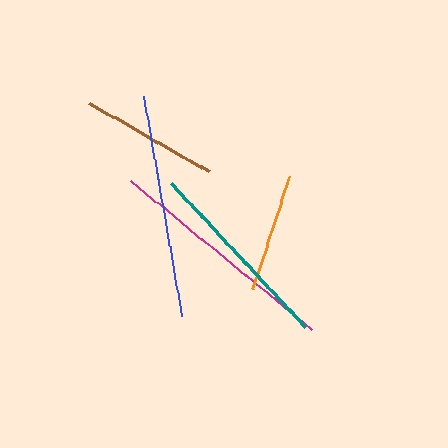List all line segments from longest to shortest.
From longest to shortest: magenta, blue, teal, brown, orange.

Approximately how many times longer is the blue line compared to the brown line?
The blue line is approximately 1.6 times the length of the brown line.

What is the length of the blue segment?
The blue segment is approximately 223 pixels long.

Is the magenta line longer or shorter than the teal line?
The magenta line is longer than the teal line.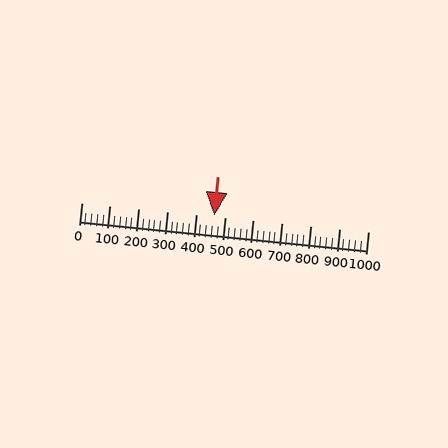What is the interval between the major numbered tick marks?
The major tick marks are spaced 100 units apart.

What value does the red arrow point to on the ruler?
The red arrow points to approximately 463.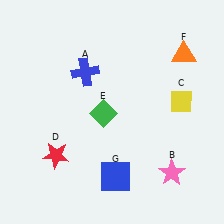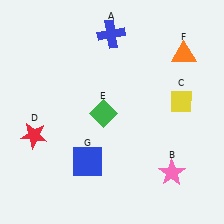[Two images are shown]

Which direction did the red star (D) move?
The red star (D) moved left.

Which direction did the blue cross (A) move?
The blue cross (A) moved up.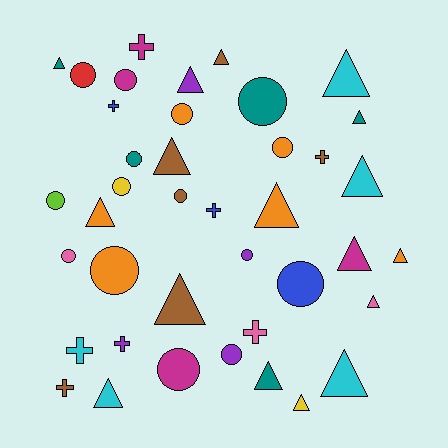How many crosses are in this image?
There are 8 crosses.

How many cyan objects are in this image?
There are 5 cyan objects.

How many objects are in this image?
There are 40 objects.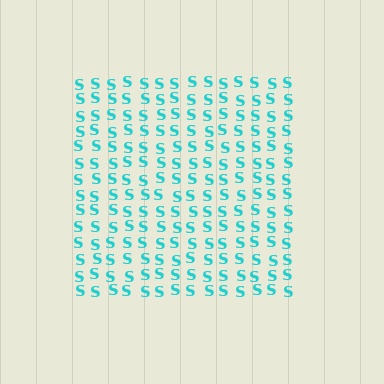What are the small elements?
The small elements are letter S's.